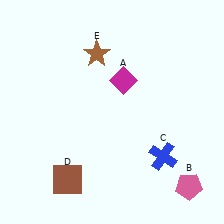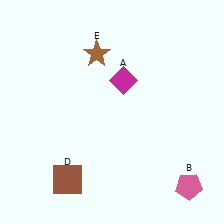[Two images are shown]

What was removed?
The blue cross (C) was removed in Image 2.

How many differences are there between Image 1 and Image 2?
There is 1 difference between the two images.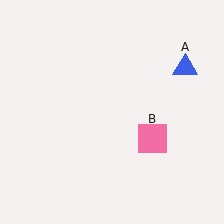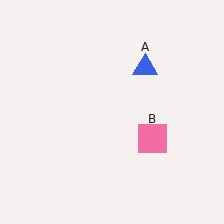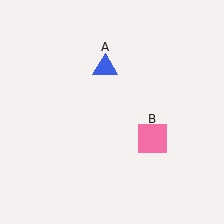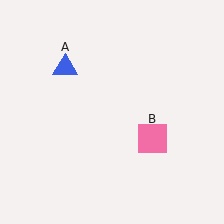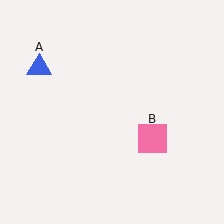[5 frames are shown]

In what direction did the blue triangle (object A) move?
The blue triangle (object A) moved left.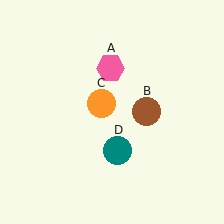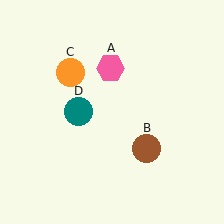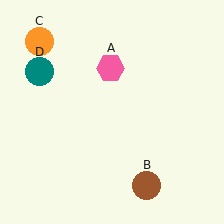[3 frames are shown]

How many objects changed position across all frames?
3 objects changed position: brown circle (object B), orange circle (object C), teal circle (object D).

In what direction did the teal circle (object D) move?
The teal circle (object D) moved up and to the left.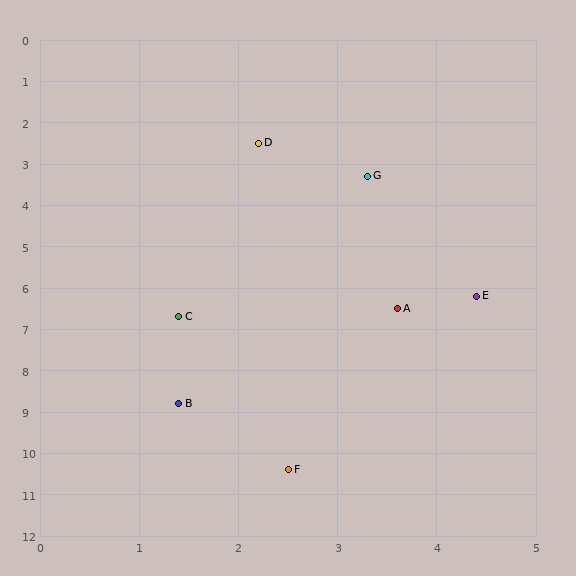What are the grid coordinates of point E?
Point E is at approximately (4.4, 6.2).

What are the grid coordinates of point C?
Point C is at approximately (1.4, 6.7).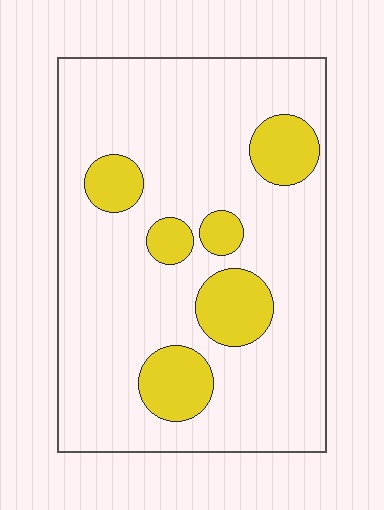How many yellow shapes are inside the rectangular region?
6.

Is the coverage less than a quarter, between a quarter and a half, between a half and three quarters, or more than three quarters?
Less than a quarter.